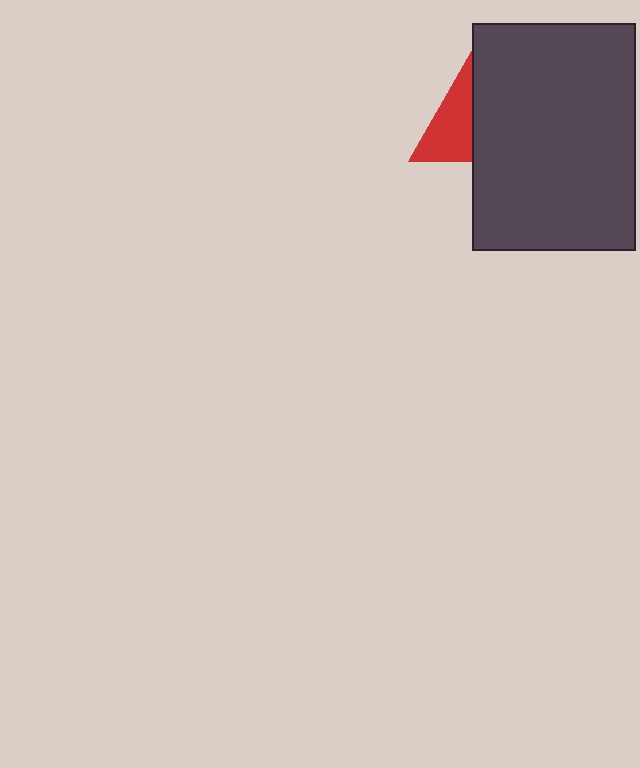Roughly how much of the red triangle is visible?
About half of it is visible (roughly 50%).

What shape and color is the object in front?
The object in front is a dark gray rectangle.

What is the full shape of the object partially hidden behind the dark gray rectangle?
The partially hidden object is a red triangle.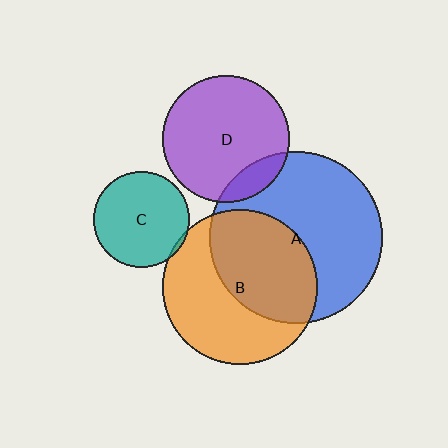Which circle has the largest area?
Circle A (blue).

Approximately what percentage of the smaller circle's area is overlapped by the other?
Approximately 5%.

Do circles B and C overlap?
Yes.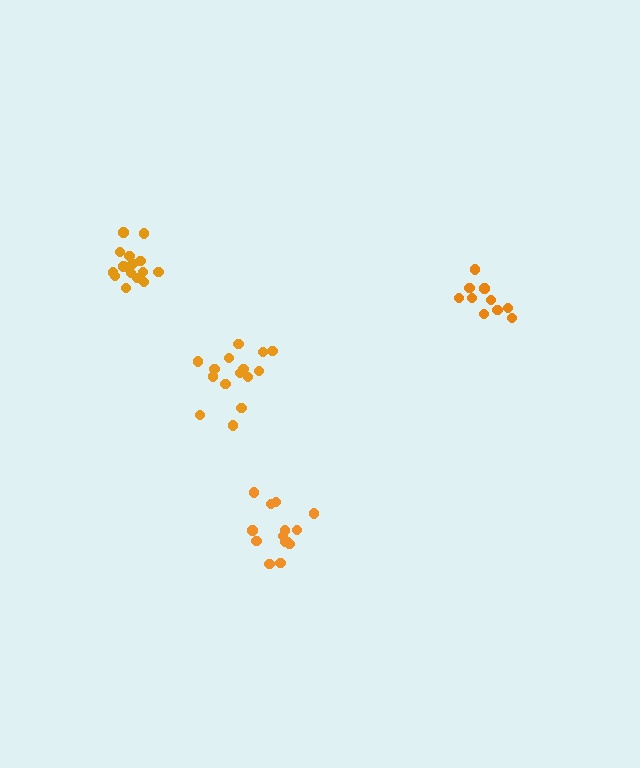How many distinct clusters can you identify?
There are 4 distinct clusters.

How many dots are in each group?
Group 1: 10 dots, Group 2: 15 dots, Group 3: 15 dots, Group 4: 14 dots (54 total).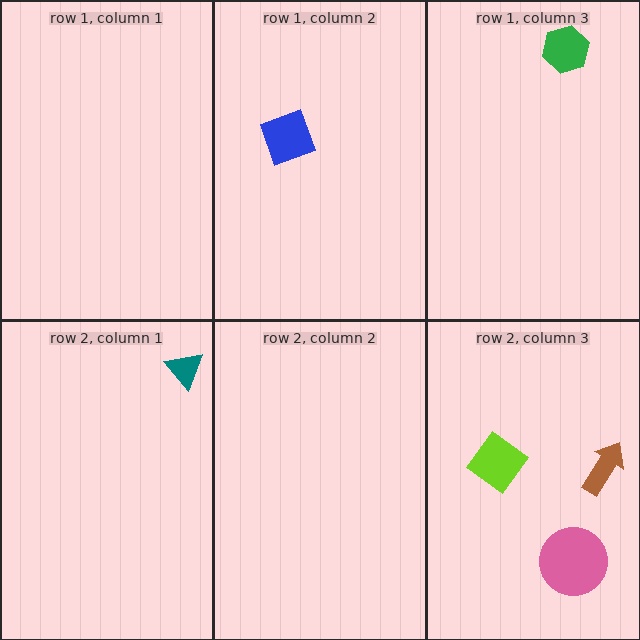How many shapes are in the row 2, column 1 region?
1.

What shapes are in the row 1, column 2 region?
The blue diamond.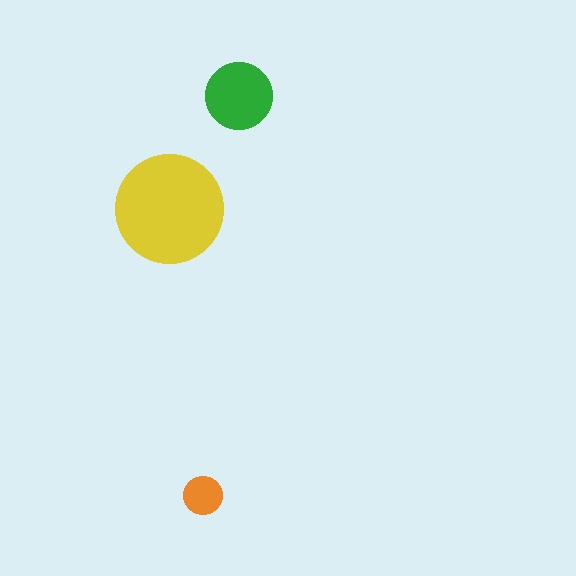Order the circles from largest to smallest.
the yellow one, the green one, the orange one.